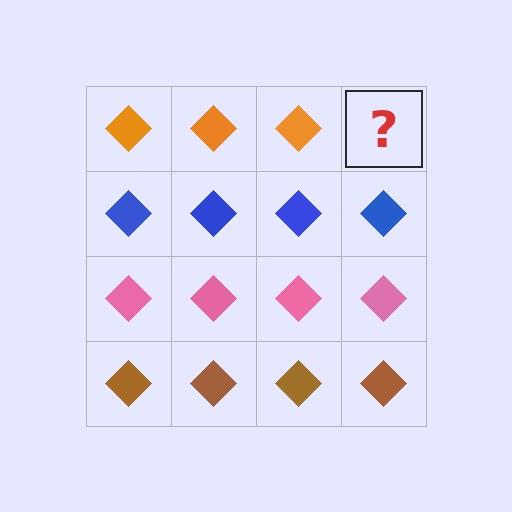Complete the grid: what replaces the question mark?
The question mark should be replaced with an orange diamond.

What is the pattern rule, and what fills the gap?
The rule is that each row has a consistent color. The gap should be filled with an orange diamond.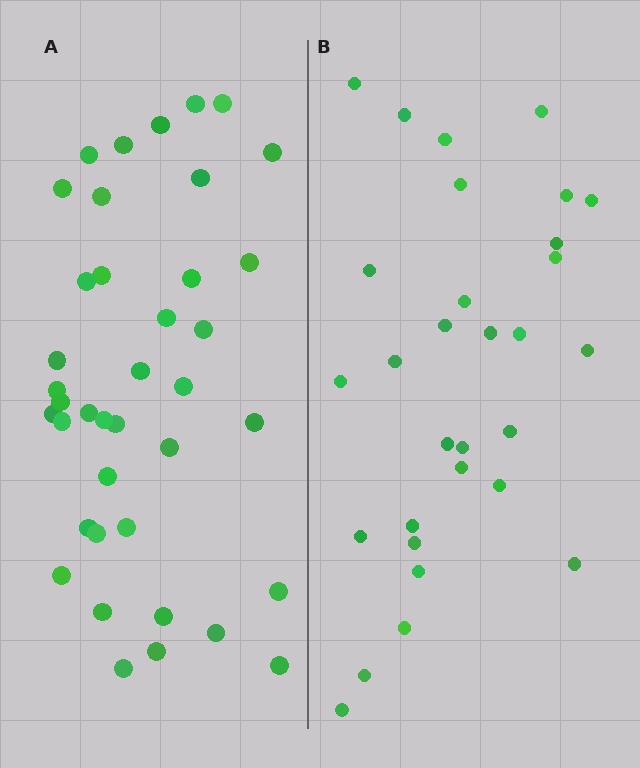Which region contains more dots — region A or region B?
Region A (the left region) has more dots.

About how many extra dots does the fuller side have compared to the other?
Region A has roughly 8 or so more dots than region B.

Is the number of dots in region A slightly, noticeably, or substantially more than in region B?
Region A has noticeably more, but not dramatically so. The ratio is roughly 1.3 to 1.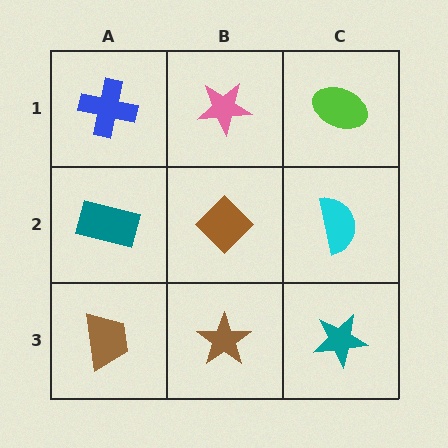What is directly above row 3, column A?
A teal rectangle.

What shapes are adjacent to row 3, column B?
A brown diamond (row 2, column B), a brown trapezoid (row 3, column A), a teal star (row 3, column C).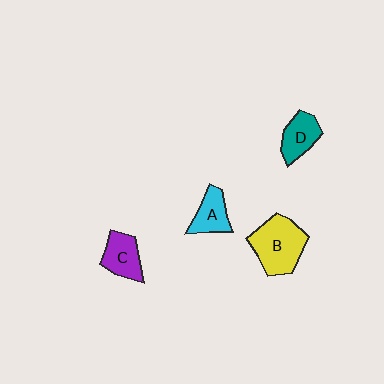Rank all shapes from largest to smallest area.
From largest to smallest: B (yellow), C (purple), D (teal), A (cyan).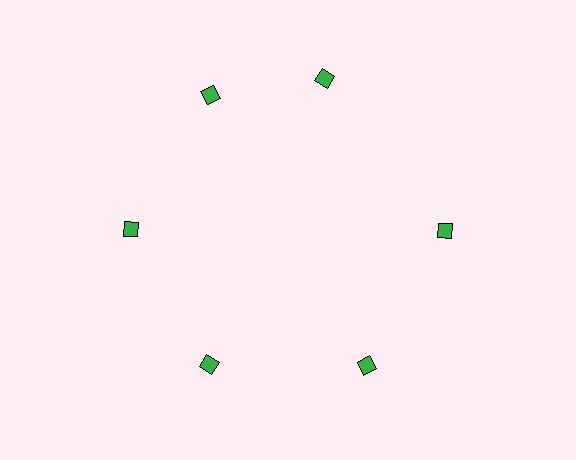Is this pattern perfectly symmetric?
No. The 6 green diamonds are arranged in a ring, but one element near the 1 o'clock position is rotated out of alignment along the ring, breaking the 6-fold rotational symmetry.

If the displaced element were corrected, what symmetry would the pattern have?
It would have 6-fold rotational symmetry — the pattern would map onto itself every 60 degrees.